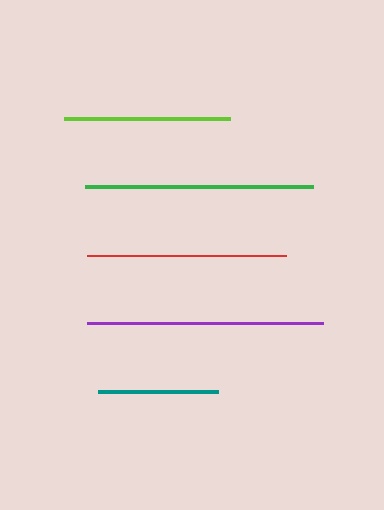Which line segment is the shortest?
The teal line is the shortest at approximately 120 pixels.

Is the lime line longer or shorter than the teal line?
The lime line is longer than the teal line.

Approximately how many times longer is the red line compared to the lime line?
The red line is approximately 1.2 times the length of the lime line.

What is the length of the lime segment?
The lime segment is approximately 166 pixels long.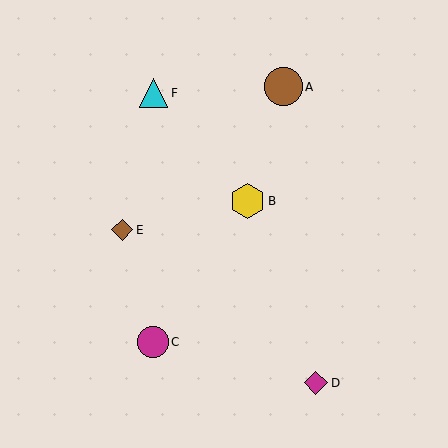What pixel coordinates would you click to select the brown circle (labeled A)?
Click at (283, 87) to select the brown circle A.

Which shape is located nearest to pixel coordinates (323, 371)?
The magenta diamond (labeled D) at (316, 383) is nearest to that location.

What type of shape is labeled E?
Shape E is a brown diamond.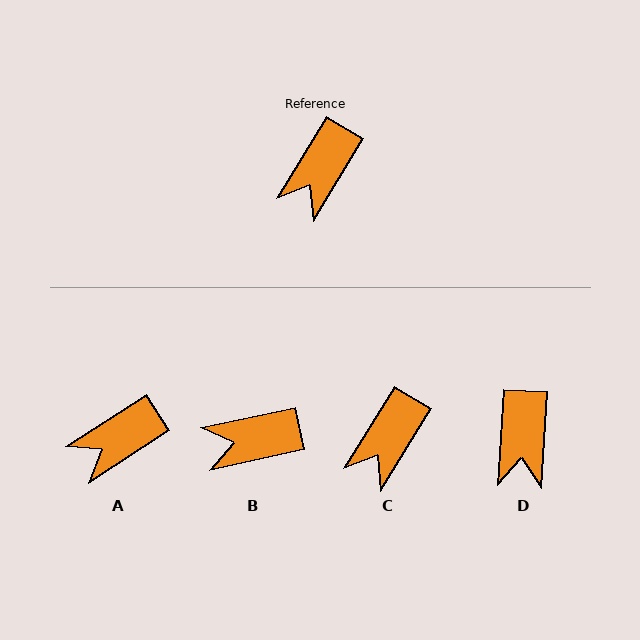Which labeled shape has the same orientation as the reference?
C.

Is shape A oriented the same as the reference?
No, it is off by about 26 degrees.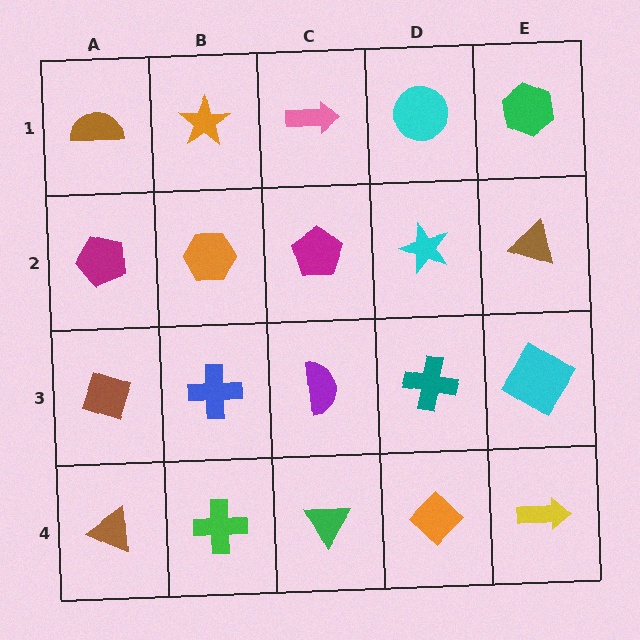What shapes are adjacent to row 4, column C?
A purple semicircle (row 3, column C), a green cross (row 4, column B), an orange diamond (row 4, column D).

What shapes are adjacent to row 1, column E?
A brown triangle (row 2, column E), a cyan circle (row 1, column D).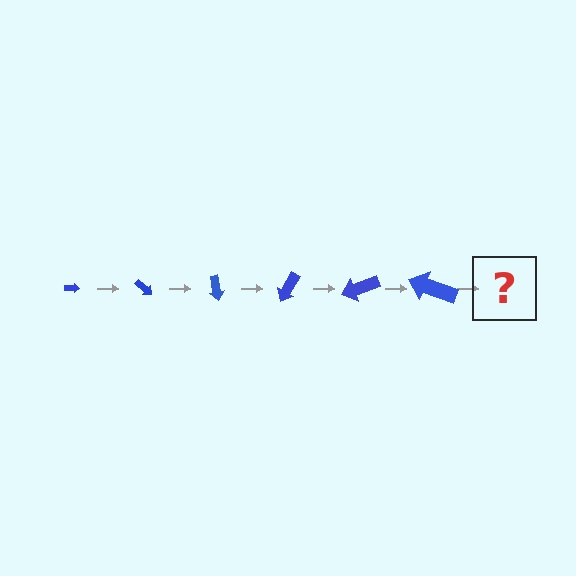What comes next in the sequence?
The next element should be an arrow, larger than the previous one and rotated 240 degrees from the start.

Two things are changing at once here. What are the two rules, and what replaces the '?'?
The two rules are that the arrow grows larger each step and it rotates 40 degrees each step. The '?' should be an arrow, larger than the previous one and rotated 240 degrees from the start.